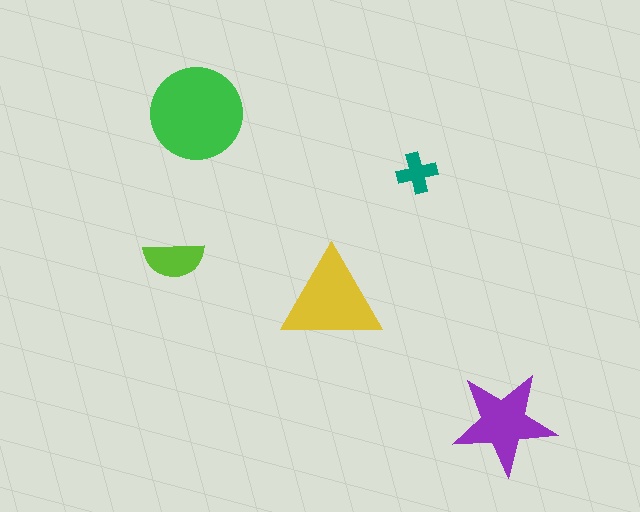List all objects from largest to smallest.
The green circle, the yellow triangle, the purple star, the lime semicircle, the teal cross.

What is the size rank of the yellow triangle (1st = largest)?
2nd.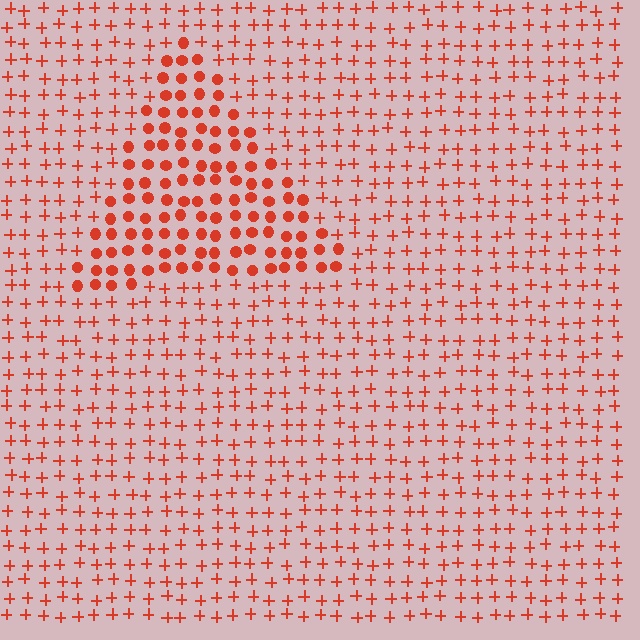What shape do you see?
I see a triangle.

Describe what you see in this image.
The image is filled with small red elements arranged in a uniform grid. A triangle-shaped region contains circles, while the surrounding area contains plus signs. The boundary is defined purely by the change in element shape.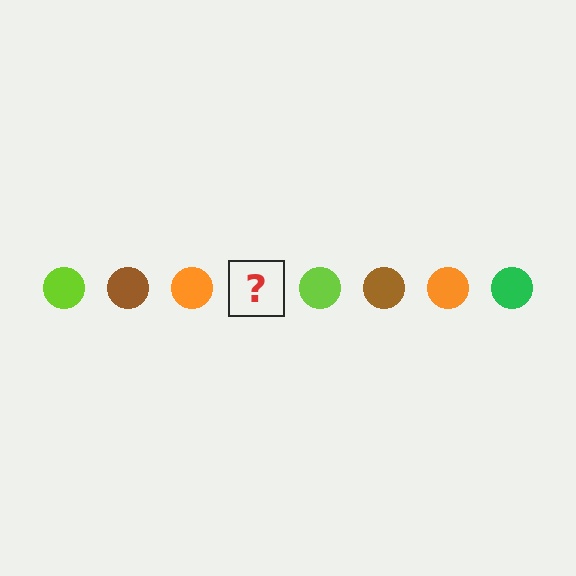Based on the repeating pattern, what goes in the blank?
The blank should be a green circle.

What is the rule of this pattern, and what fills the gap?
The rule is that the pattern cycles through lime, brown, orange, green circles. The gap should be filled with a green circle.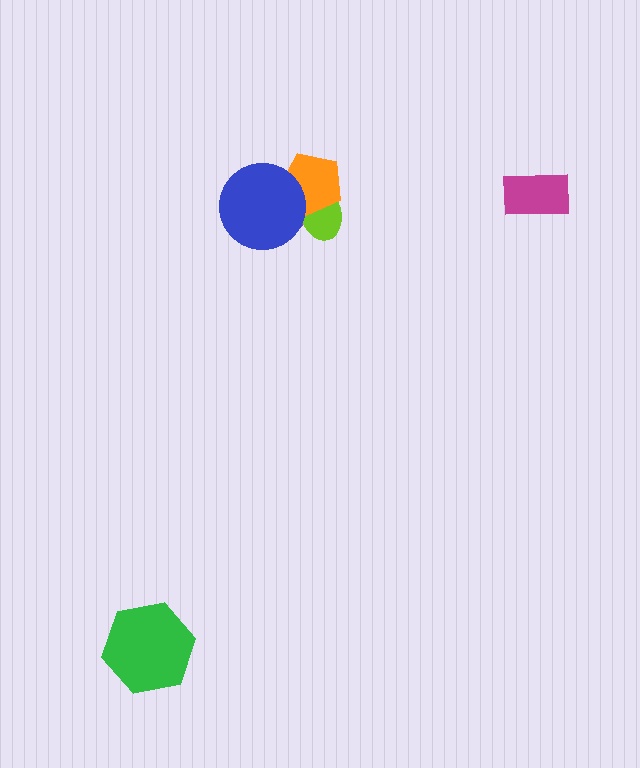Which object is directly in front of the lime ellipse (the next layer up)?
The orange pentagon is directly in front of the lime ellipse.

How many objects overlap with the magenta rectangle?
0 objects overlap with the magenta rectangle.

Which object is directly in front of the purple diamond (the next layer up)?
The lime ellipse is directly in front of the purple diamond.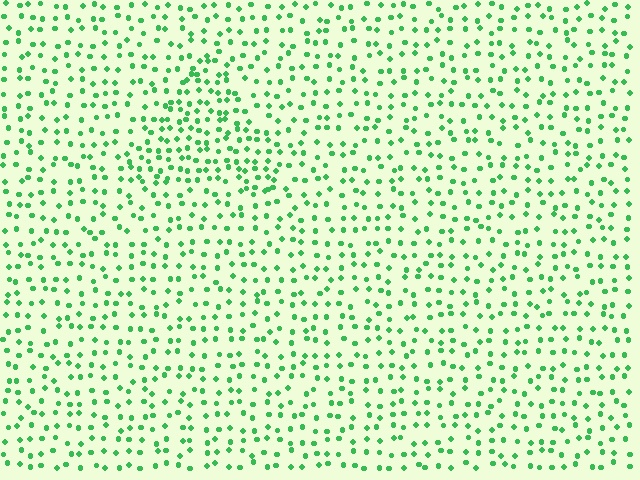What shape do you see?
I see a triangle.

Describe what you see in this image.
The image contains small green elements arranged at two different densities. A triangle-shaped region is visible where the elements are more densely packed than the surrounding area.